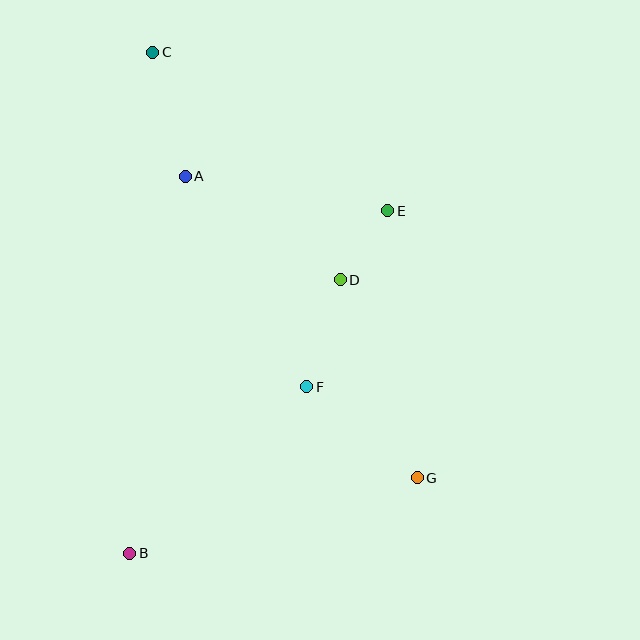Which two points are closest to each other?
Points D and E are closest to each other.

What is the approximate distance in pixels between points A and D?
The distance between A and D is approximately 186 pixels.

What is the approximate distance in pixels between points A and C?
The distance between A and C is approximately 128 pixels.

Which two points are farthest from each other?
Points B and C are farthest from each other.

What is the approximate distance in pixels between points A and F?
The distance between A and F is approximately 243 pixels.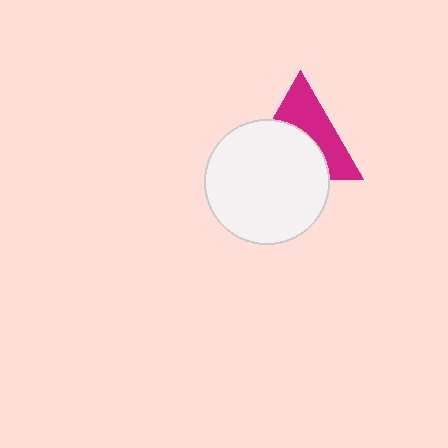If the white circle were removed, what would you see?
You would see the complete magenta triangle.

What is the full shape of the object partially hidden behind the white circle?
The partially hidden object is a magenta triangle.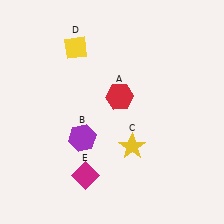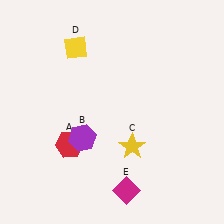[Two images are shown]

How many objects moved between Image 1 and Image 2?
2 objects moved between the two images.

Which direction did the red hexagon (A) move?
The red hexagon (A) moved left.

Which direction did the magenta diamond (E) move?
The magenta diamond (E) moved right.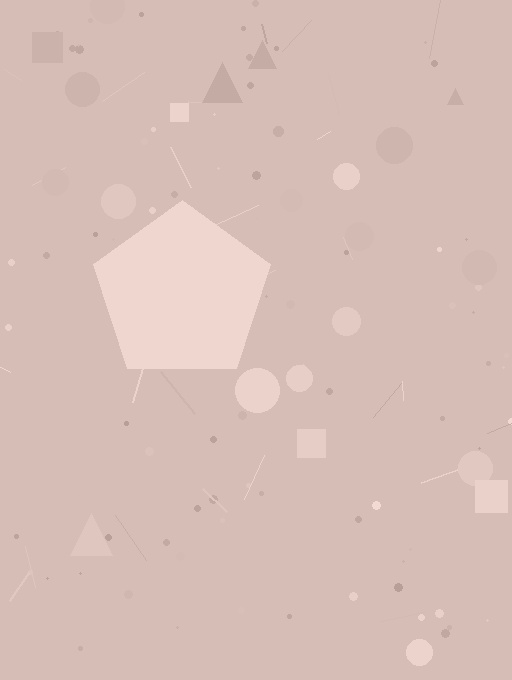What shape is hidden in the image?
A pentagon is hidden in the image.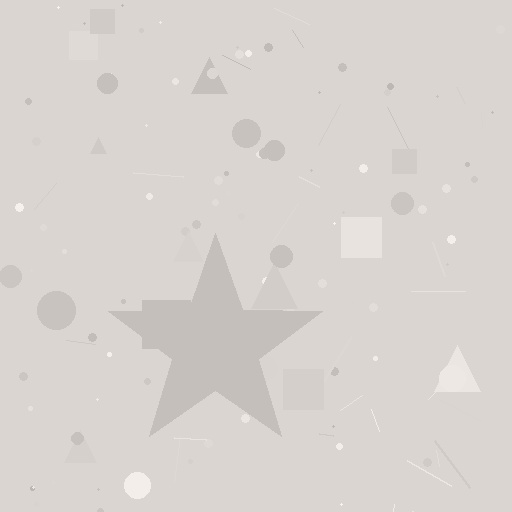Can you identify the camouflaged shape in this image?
The camouflaged shape is a star.